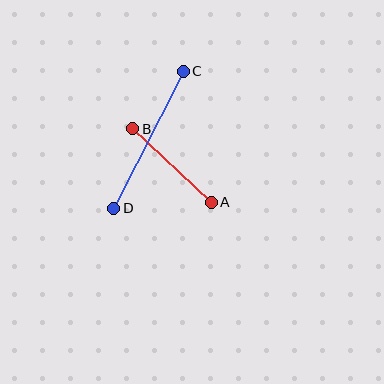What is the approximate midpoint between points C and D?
The midpoint is at approximately (148, 140) pixels.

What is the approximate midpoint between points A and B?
The midpoint is at approximately (172, 165) pixels.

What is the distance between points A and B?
The distance is approximately 108 pixels.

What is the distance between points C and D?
The distance is approximately 153 pixels.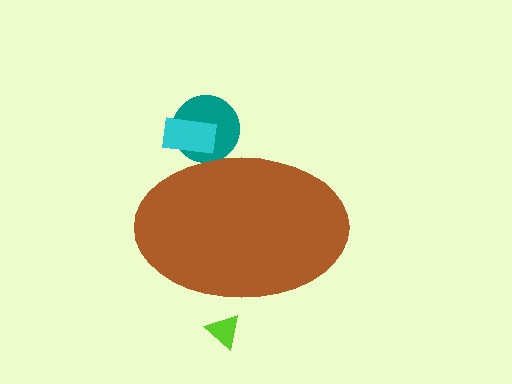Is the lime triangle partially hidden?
Yes, the lime triangle is partially hidden behind the brown ellipse.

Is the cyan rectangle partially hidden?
Yes, the cyan rectangle is partially hidden behind the brown ellipse.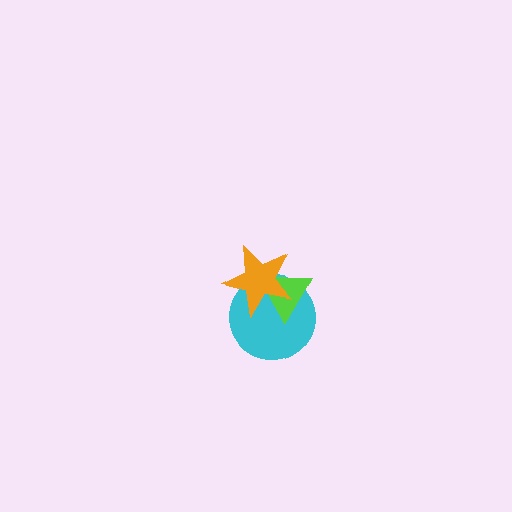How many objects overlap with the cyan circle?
2 objects overlap with the cyan circle.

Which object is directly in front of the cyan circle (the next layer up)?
The lime triangle is directly in front of the cyan circle.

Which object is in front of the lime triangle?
The orange star is in front of the lime triangle.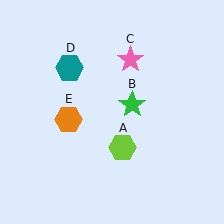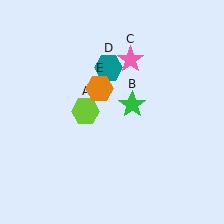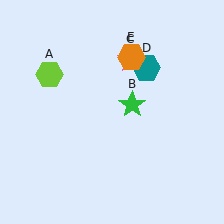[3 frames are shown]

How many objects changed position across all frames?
3 objects changed position: lime hexagon (object A), teal hexagon (object D), orange hexagon (object E).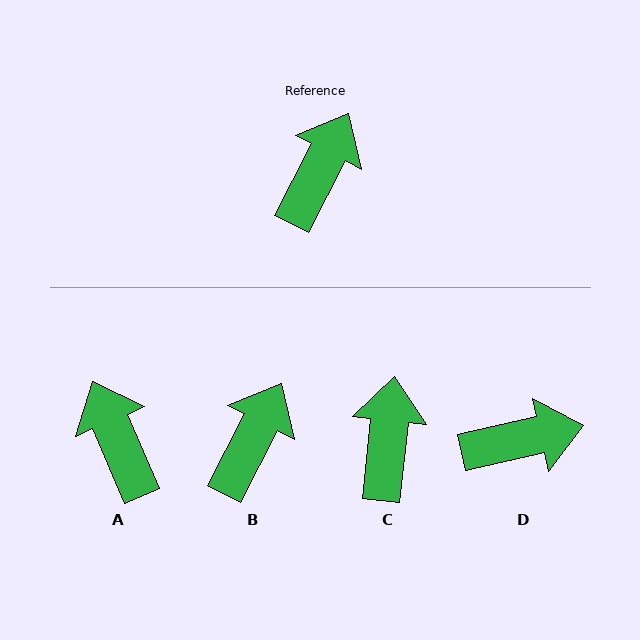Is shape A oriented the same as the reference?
No, it is off by about 50 degrees.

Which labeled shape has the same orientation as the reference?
B.